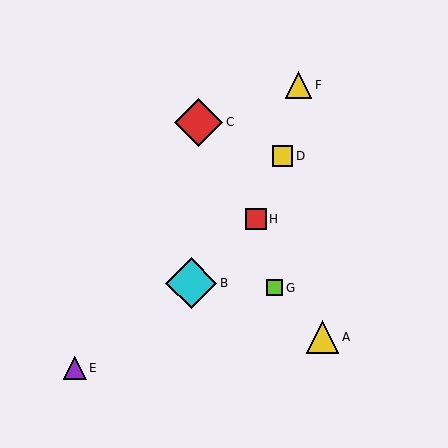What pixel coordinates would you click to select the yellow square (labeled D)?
Click at (283, 156) to select the yellow square D.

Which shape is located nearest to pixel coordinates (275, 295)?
The lime square (labeled G) at (274, 288) is nearest to that location.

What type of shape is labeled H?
Shape H is a red square.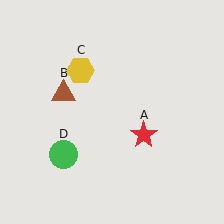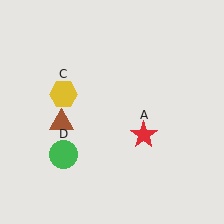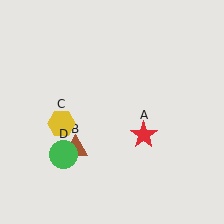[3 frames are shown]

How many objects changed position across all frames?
2 objects changed position: brown triangle (object B), yellow hexagon (object C).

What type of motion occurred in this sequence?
The brown triangle (object B), yellow hexagon (object C) rotated counterclockwise around the center of the scene.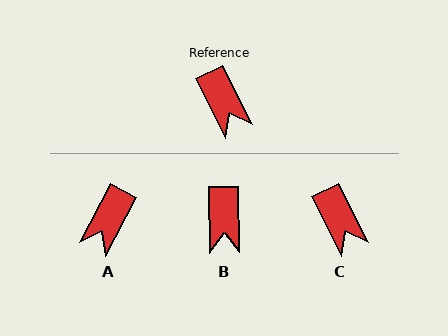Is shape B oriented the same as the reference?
No, it is off by about 26 degrees.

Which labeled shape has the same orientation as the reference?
C.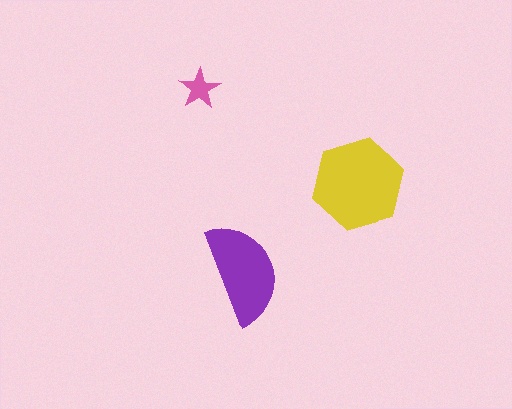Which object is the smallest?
The pink star.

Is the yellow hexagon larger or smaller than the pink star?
Larger.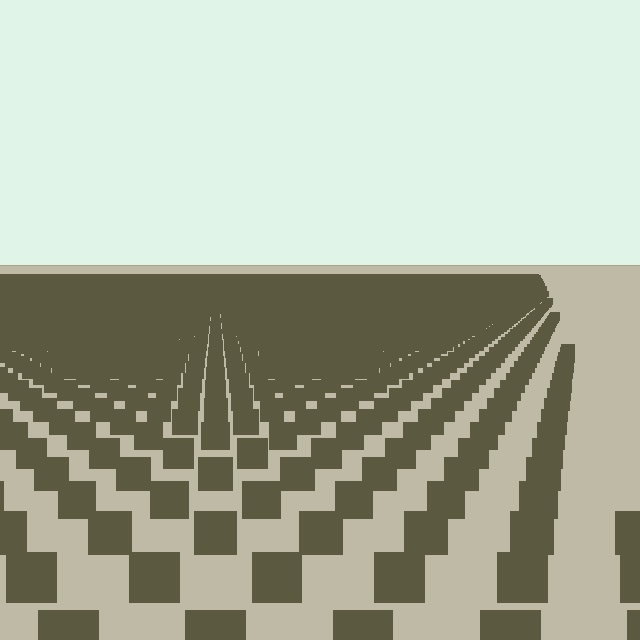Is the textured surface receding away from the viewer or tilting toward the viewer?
The surface is receding away from the viewer. Texture elements get smaller and denser toward the top.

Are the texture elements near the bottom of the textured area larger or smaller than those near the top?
Larger. Near the bottom, elements are closer to the viewer and appear at a bigger on-screen size.